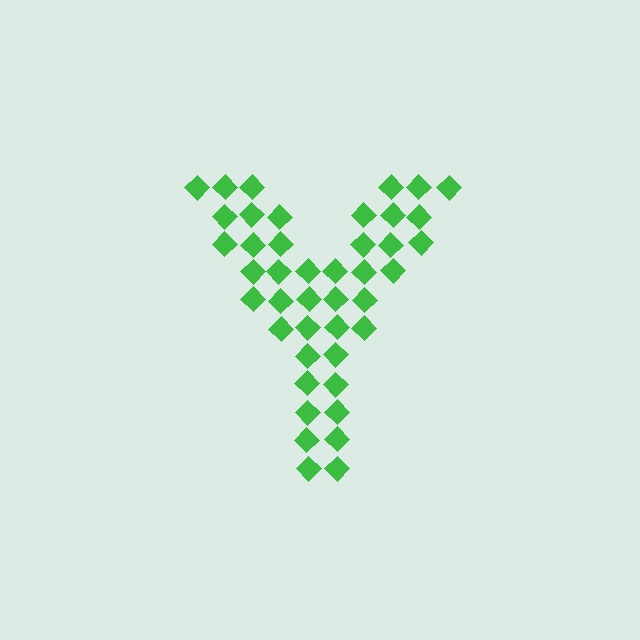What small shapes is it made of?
It is made of small diamonds.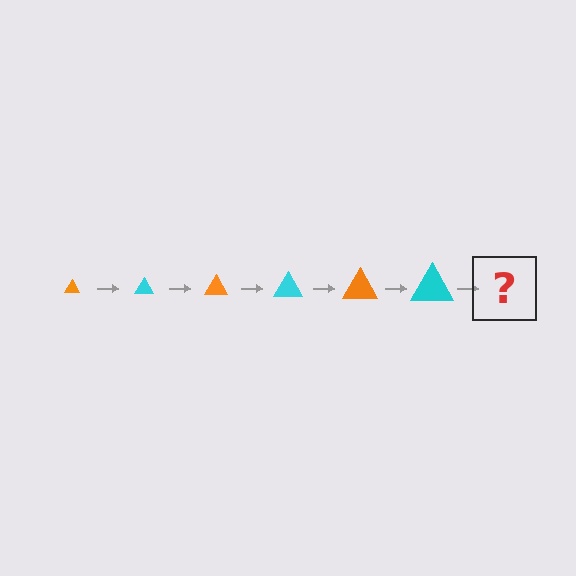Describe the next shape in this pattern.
It should be an orange triangle, larger than the previous one.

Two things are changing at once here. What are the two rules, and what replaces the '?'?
The two rules are that the triangle grows larger each step and the color cycles through orange and cyan. The '?' should be an orange triangle, larger than the previous one.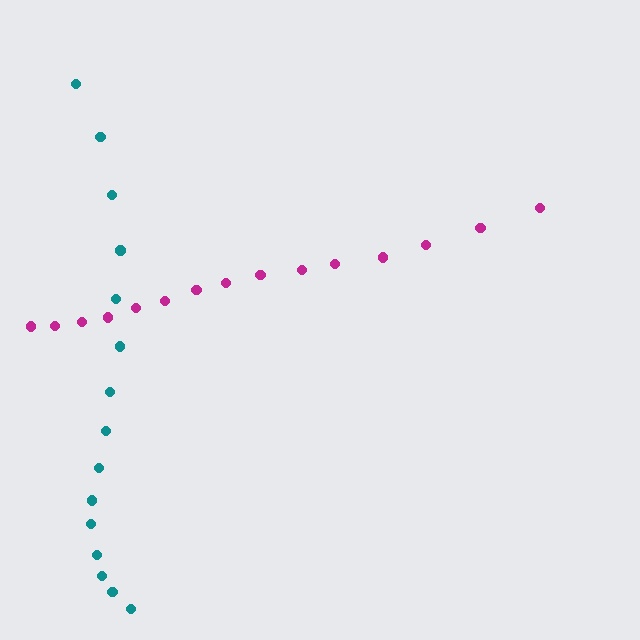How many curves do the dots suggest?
There are 2 distinct paths.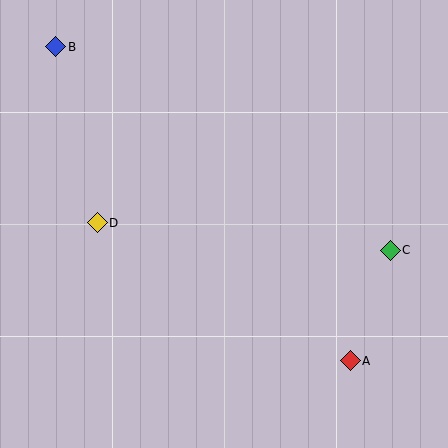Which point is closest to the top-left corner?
Point B is closest to the top-left corner.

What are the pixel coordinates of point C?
Point C is at (390, 250).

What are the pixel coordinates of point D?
Point D is at (97, 223).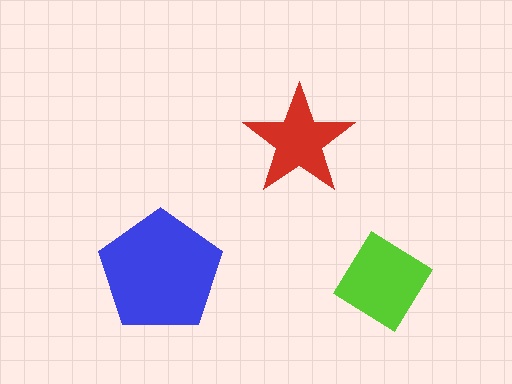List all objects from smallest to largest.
The red star, the lime diamond, the blue pentagon.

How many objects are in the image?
There are 3 objects in the image.